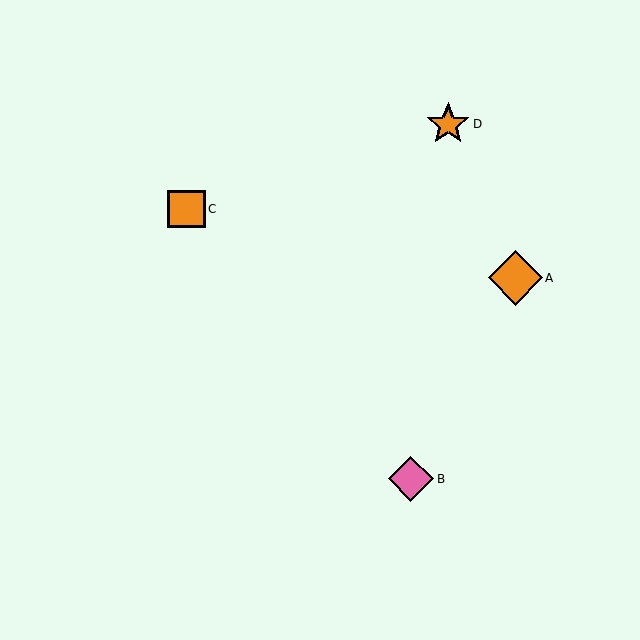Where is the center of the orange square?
The center of the orange square is at (186, 209).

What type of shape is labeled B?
Shape B is a pink diamond.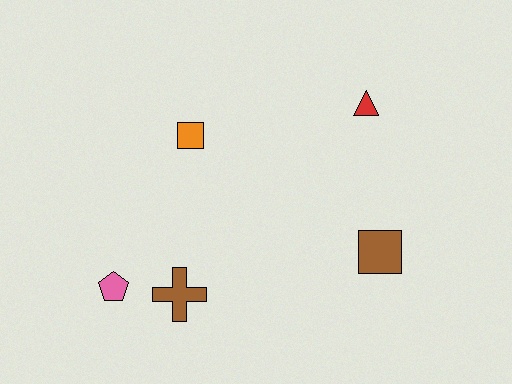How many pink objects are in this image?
There is 1 pink object.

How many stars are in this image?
There are no stars.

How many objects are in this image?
There are 5 objects.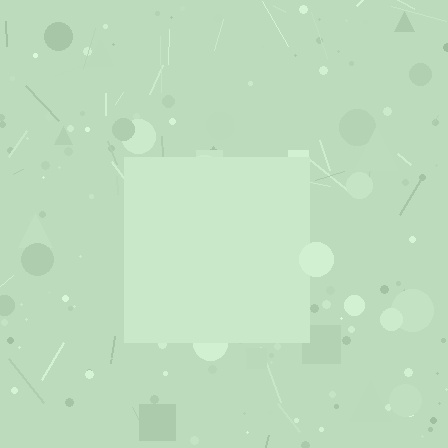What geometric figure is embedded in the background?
A square is embedded in the background.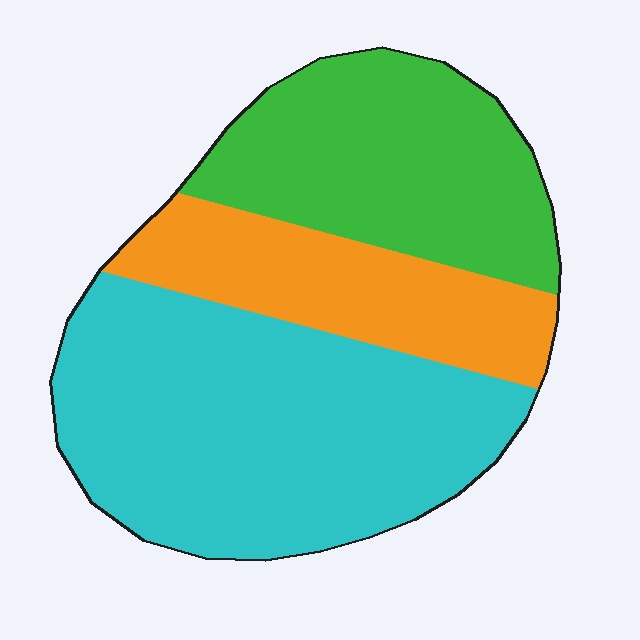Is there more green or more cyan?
Cyan.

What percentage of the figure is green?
Green covers 30% of the figure.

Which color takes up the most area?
Cyan, at roughly 50%.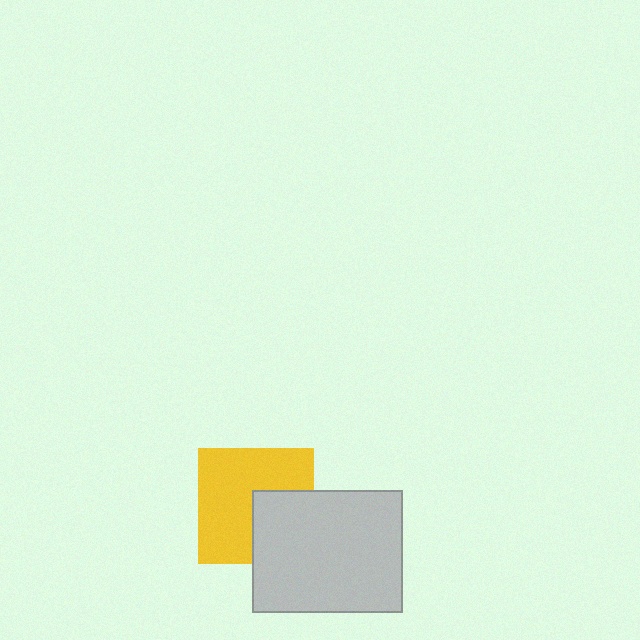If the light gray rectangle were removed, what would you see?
You would see the complete yellow square.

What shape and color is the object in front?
The object in front is a light gray rectangle.